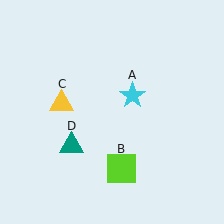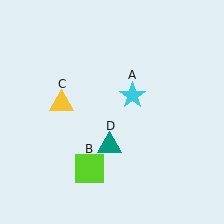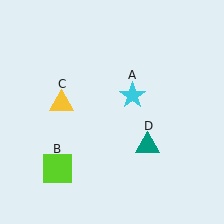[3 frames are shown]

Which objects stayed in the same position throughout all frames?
Cyan star (object A) and yellow triangle (object C) remained stationary.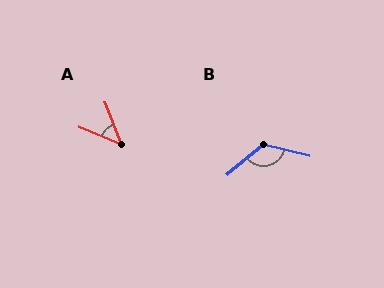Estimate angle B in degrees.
Approximately 126 degrees.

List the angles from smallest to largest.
A (47°), B (126°).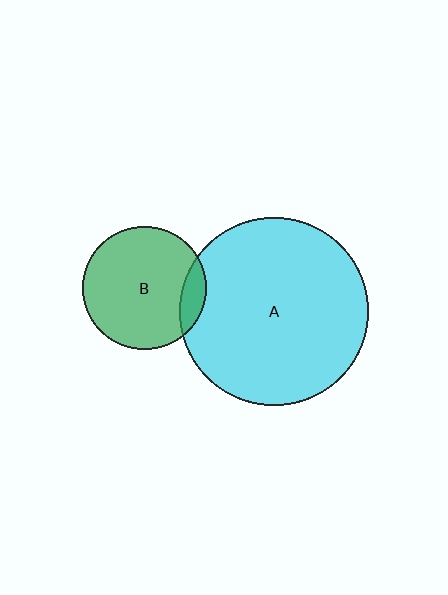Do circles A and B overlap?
Yes.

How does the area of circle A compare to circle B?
Approximately 2.3 times.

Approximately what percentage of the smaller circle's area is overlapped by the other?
Approximately 10%.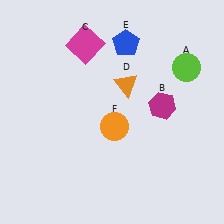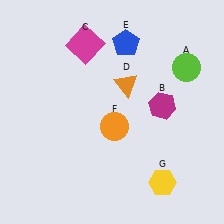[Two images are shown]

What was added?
A yellow hexagon (G) was added in Image 2.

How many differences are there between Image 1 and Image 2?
There is 1 difference between the two images.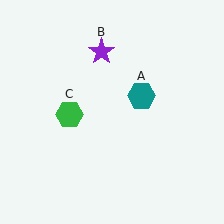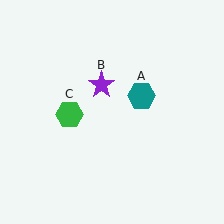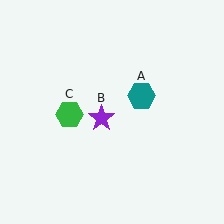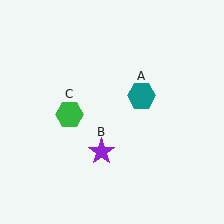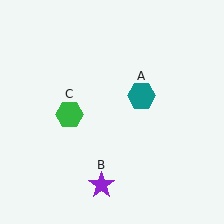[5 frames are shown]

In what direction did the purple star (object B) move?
The purple star (object B) moved down.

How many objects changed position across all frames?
1 object changed position: purple star (object B).